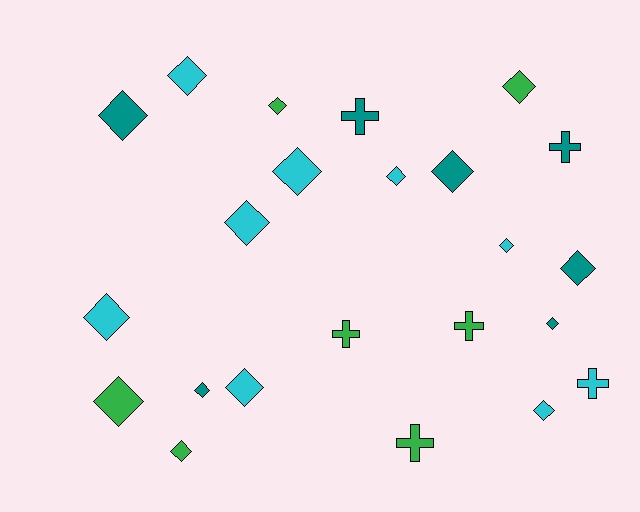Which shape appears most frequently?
Diamond, with 17 objects.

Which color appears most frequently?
Cyan, with 9 objects.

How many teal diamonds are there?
There are 5 teal diamonds.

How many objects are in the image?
There are 23 objects.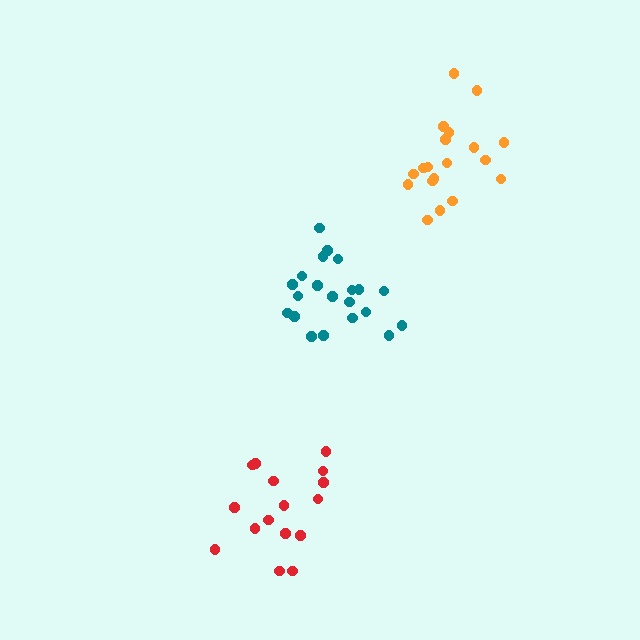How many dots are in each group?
Group 1: 16 dots, Group 2: 21 dots, Group 3: 19 dots (56 total).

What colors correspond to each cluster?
The clusters are colored: red, teal, orange.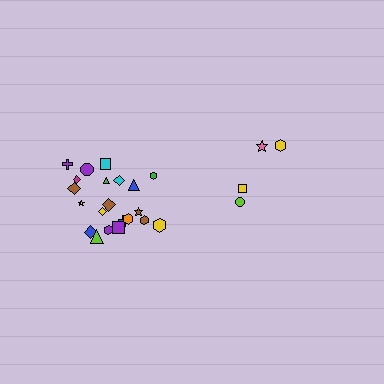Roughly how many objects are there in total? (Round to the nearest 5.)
Roughly 25 objects in total.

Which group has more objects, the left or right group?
The left group.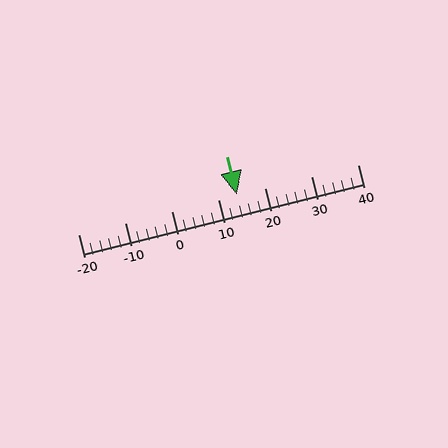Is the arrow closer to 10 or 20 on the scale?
The arrow is closer to 10.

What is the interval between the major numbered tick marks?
The major tick marks are spaced 10 units apart.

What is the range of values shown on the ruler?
The ruler shows values from -20 to 40.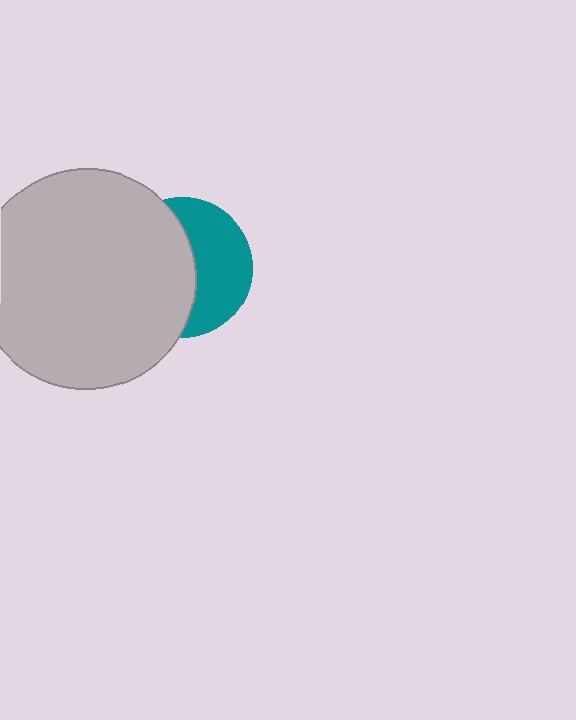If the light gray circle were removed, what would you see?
You would see the complete teal circle.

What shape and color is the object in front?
The object in front is a light gray circle.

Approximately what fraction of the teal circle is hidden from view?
Roughly 55% of the teal circle is hidden behind the light gray circle.